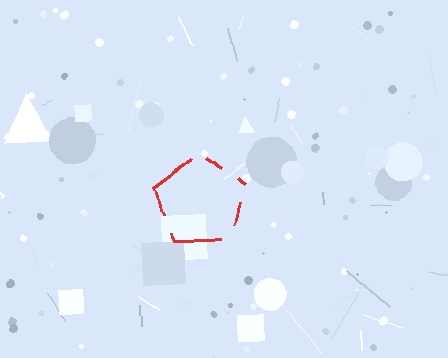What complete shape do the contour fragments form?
The contour fragments form a pentagon.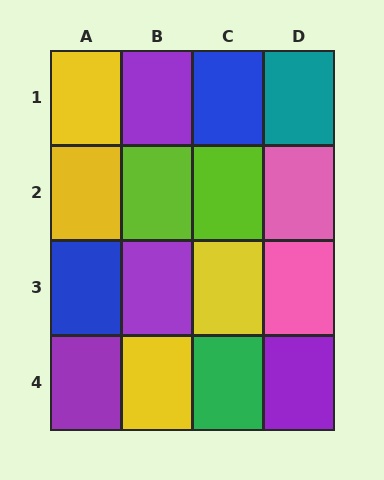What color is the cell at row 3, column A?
Blue.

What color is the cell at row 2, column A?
Yellow.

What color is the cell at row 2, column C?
Lime.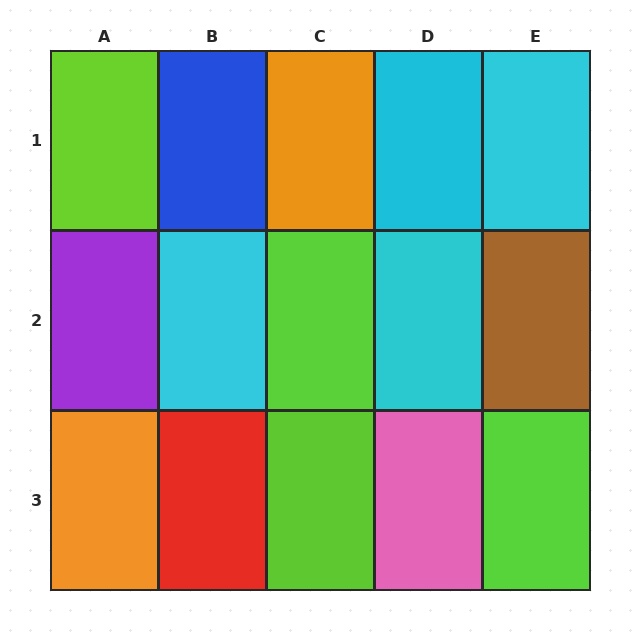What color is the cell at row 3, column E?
Lime.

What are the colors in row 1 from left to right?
Lime, blue, orange, cyan, cyan.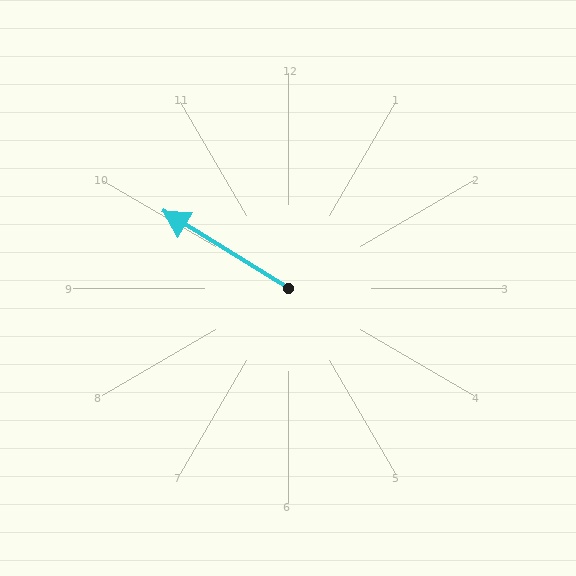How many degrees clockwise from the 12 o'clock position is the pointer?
Approximately 302 degrees.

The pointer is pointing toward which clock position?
Roughly 10 o'clock.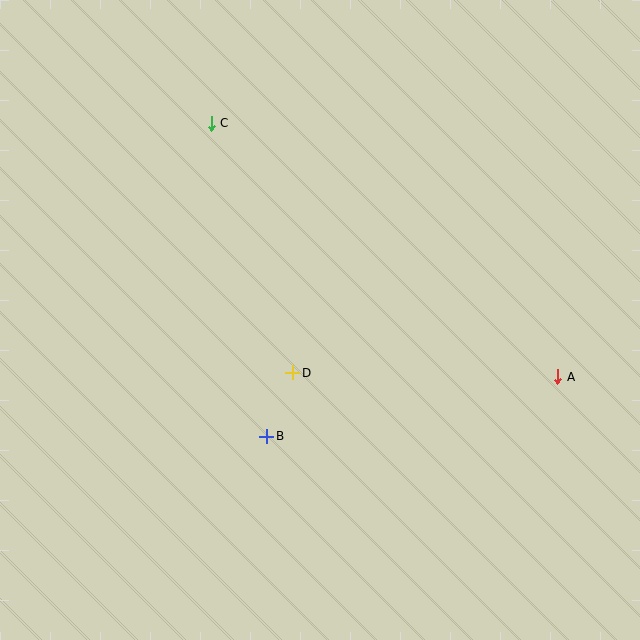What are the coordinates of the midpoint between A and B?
The midpoint between A and B is at (412, 406).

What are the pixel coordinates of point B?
Point B is at (267, 436).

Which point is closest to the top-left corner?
Point C is closest to the top-left corner.